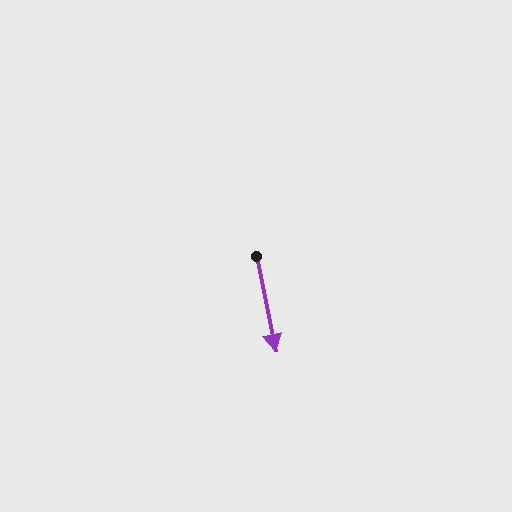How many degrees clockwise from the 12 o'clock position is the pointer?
Approximately 169 degrees.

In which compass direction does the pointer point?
South.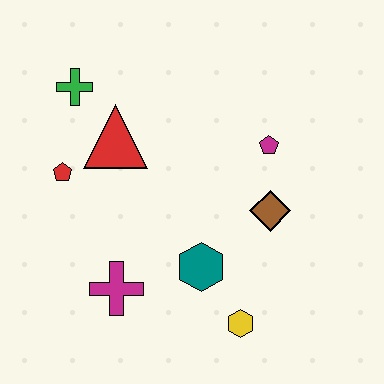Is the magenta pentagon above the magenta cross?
Yes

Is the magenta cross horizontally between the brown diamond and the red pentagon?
Yes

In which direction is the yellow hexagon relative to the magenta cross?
The yellow hexagon is to the right of the magenta cross.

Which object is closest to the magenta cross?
The teal hexagon is closest to the magenta cross.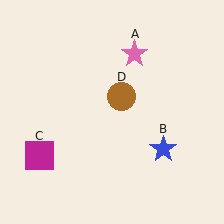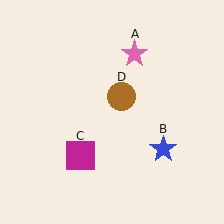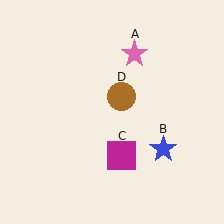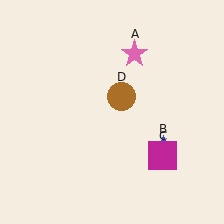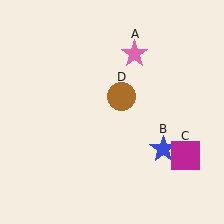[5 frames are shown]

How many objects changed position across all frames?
1 object changed position: magenta square (object C).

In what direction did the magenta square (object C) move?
The magenta square (object C) moved right.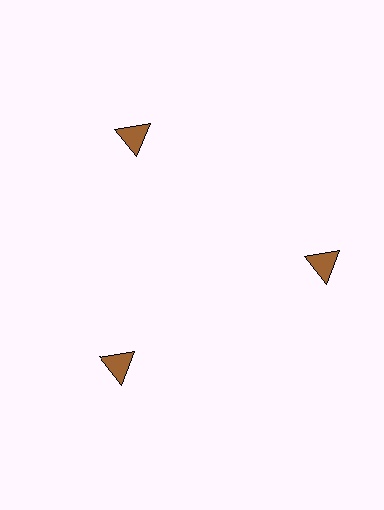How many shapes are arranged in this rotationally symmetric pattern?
There are 3 shapes, arranged in 3 groups of 1.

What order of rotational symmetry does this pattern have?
This pattern has 3-fold rotational symmetry.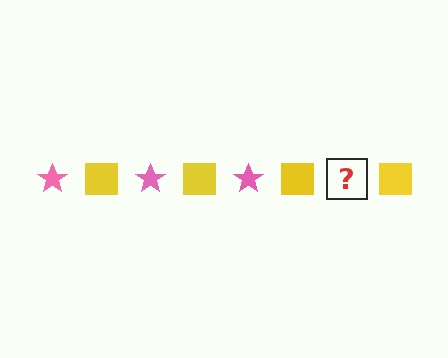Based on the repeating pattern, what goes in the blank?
The blank should be a pink star.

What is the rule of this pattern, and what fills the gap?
The rule is that the pattern alternates between pink star and yellow square. The gap should be filled with a pink star.